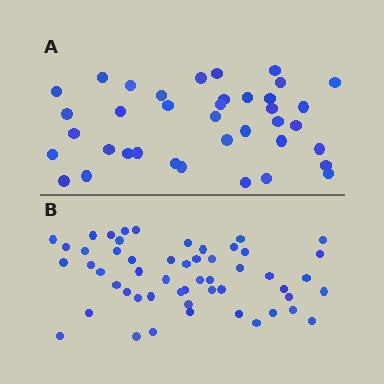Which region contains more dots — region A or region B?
Region B (the bottom region) has more dots.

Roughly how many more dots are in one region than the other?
Region B has approximately 15 more dots than region A.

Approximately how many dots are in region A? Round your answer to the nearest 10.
About 40 dots. (The exact count is 38, which rounds to 40.)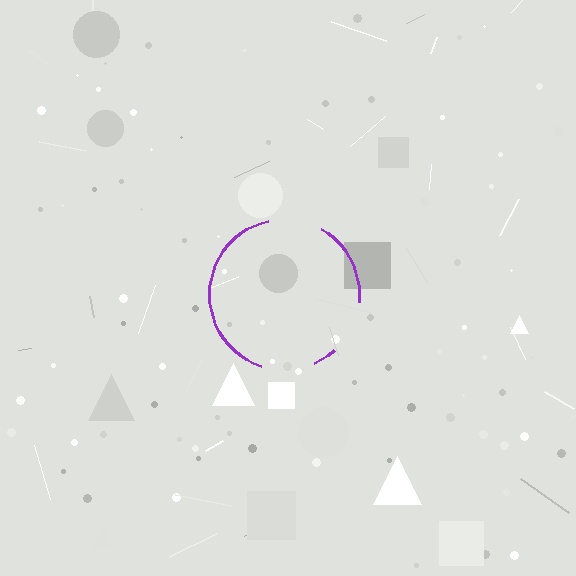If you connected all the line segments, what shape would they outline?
They would outline a circle.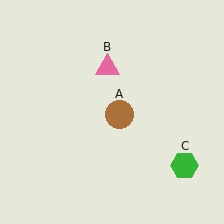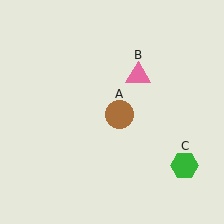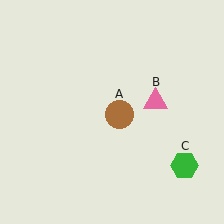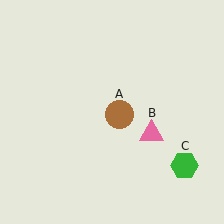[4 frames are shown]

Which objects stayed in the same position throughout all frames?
Brown circle (object A) and green hexagon (object C) remained stationary.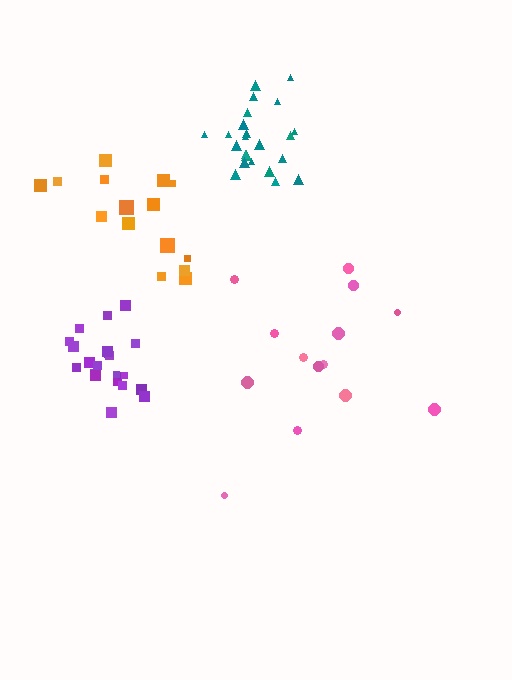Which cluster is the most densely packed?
Teal.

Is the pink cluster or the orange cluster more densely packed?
Orange.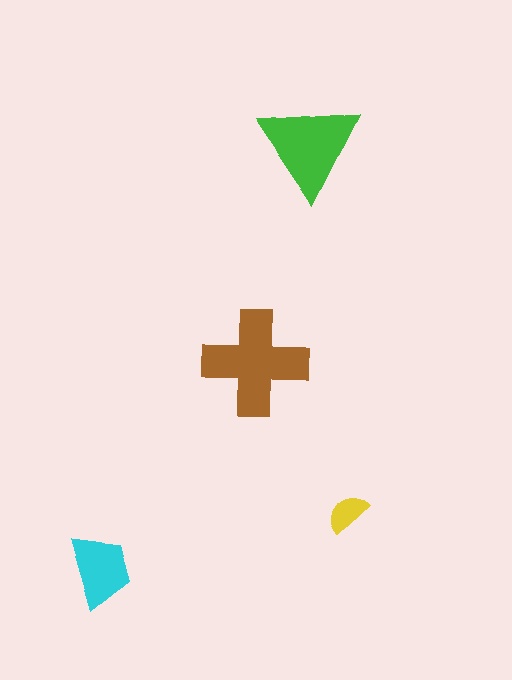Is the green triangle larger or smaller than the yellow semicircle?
Larger.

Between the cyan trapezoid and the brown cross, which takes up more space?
The brown cross.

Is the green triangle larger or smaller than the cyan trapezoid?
Larger.